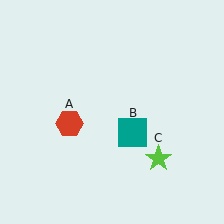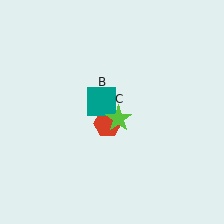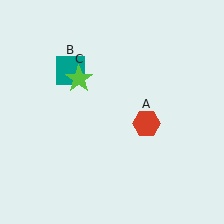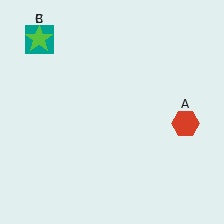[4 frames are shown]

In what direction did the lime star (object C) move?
The lime star (object C) moved up and to the left.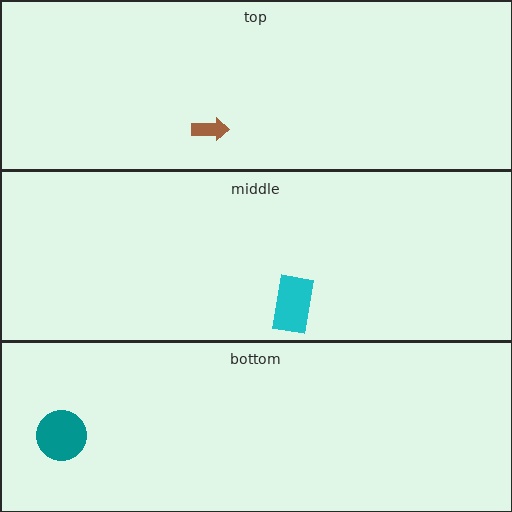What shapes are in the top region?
The brown arrow.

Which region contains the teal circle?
The bottom region.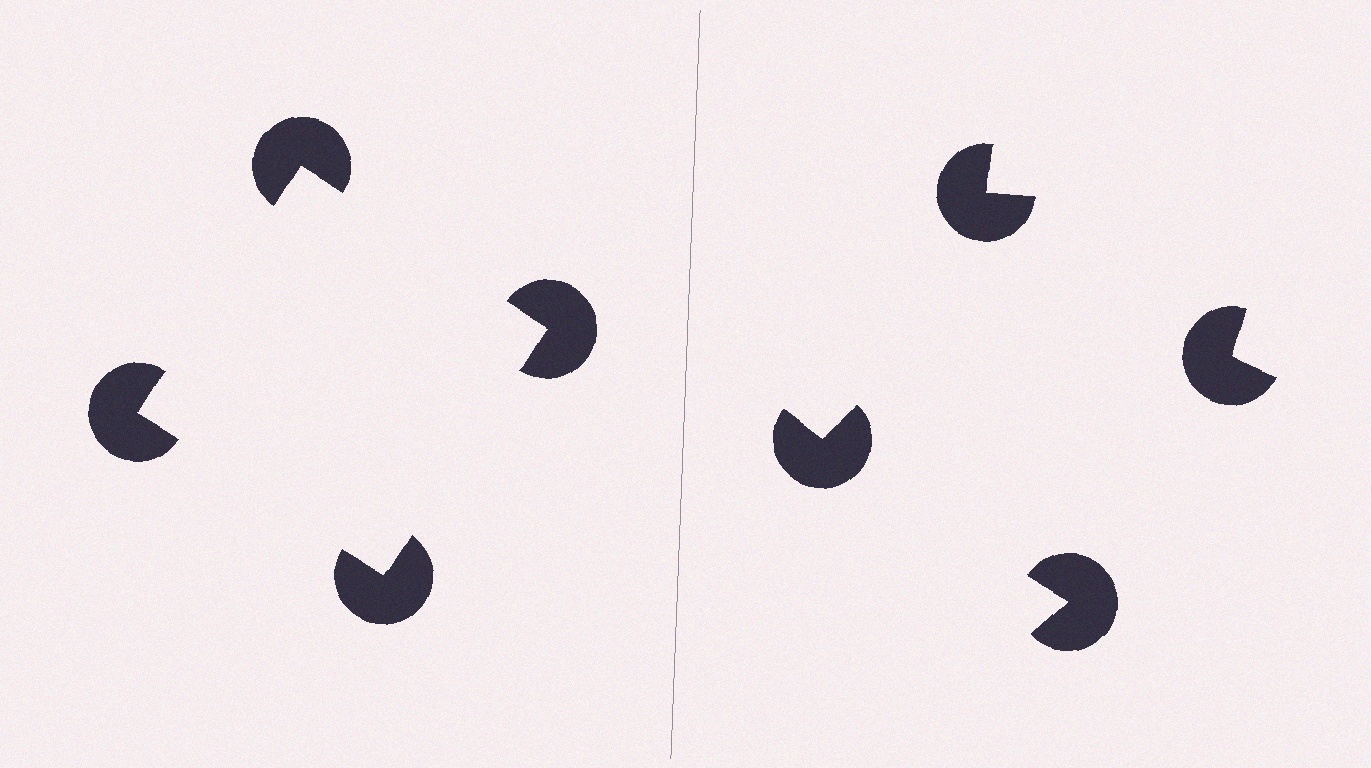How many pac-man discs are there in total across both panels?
8 — 4 on each side.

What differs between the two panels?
The pac-man discs are positioned identically on both sides; only the wedge orientations differ. On the left they align to a square; on the right they are misaligned.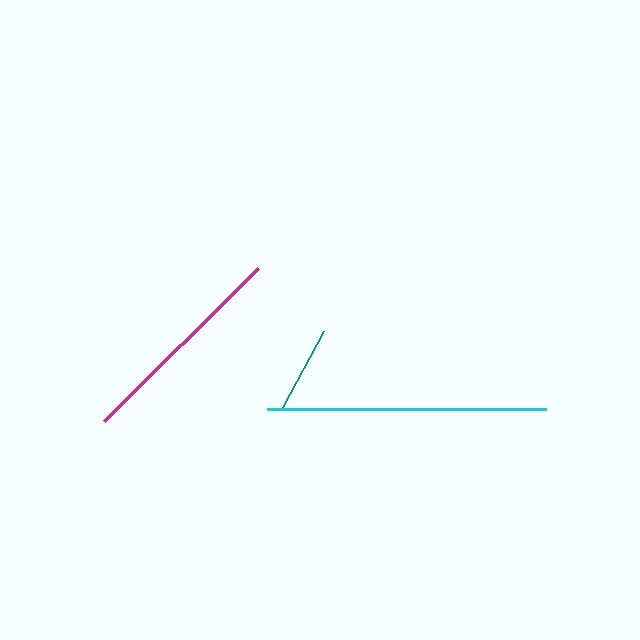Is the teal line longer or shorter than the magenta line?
The magenta line is longer than the teal line.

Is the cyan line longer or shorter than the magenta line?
The cyan line is longer than the magenta line.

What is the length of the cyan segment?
The cyan segment is approximately 279 pixels long.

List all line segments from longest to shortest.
From longest to shortest: cyan, magenta, teal.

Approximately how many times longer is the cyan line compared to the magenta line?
The cyan line is approximately 1.3 times the length of the magenta line.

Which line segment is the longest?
The cyan line is the longest at approximately 279 pixels.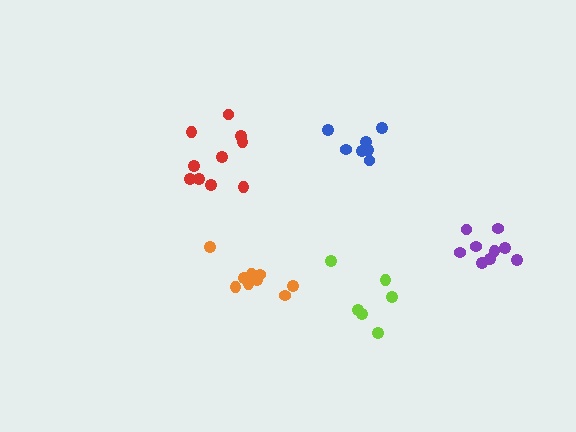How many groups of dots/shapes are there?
There are 5 groups.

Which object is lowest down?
The lime cluster is bottommost.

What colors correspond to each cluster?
The clusters are colored: orange, purple, red, lime, blue.